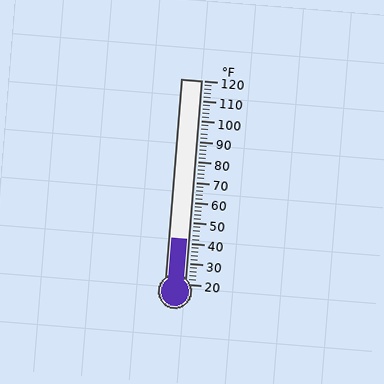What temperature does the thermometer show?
The thermometer shows approximately 42°F.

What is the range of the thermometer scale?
The thermometer scale ranges from 20°F to 120°F.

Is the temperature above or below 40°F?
The temperature is above 40°F.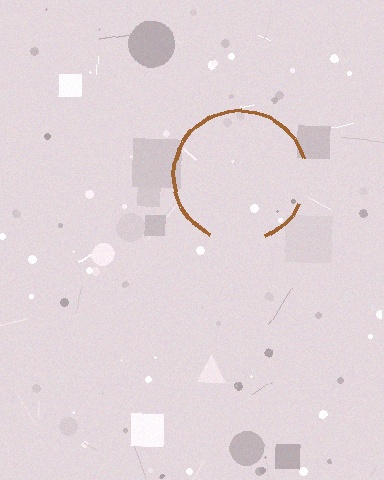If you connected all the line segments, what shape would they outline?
They would outline a circle.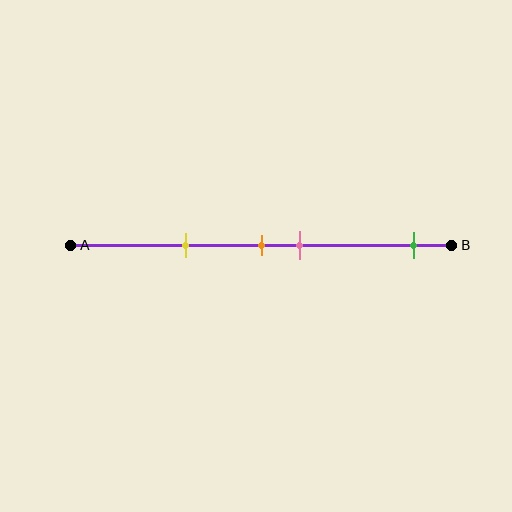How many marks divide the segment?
There are 4 marks dividing the segment.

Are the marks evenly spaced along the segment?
No, the marks are not evenly spaced.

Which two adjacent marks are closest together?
The orange and pink marks are the closest adjacent pair.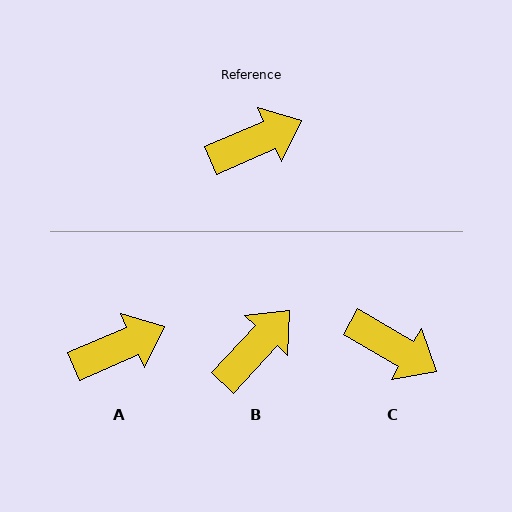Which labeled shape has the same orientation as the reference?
A.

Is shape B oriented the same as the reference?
No, it is off by about 24 degrees.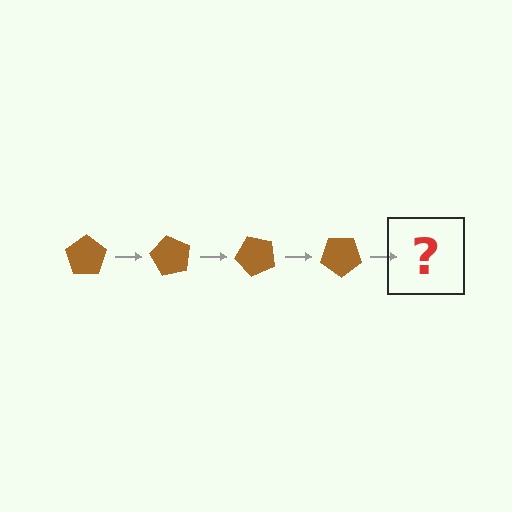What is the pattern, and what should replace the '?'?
The pattern is that the pentagon rotates 60 degrees each step. The '?' should be a brown pentagon rotated 240 degrees.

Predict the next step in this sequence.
The next step is a brown pentagon rotated 240 degrees.